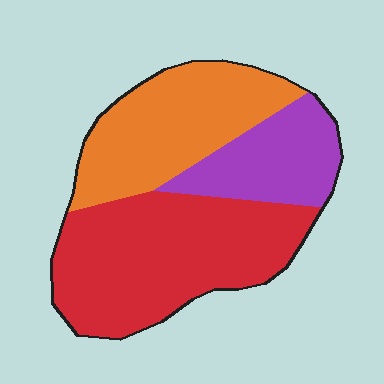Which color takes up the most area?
Red, at roughly 45%.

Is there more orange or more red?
Red.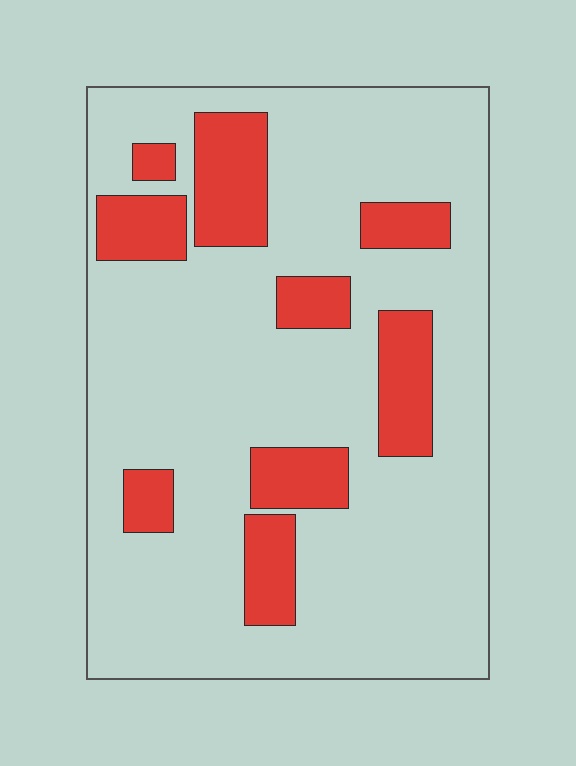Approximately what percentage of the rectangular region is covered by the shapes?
Approximately 20%.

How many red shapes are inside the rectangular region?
9.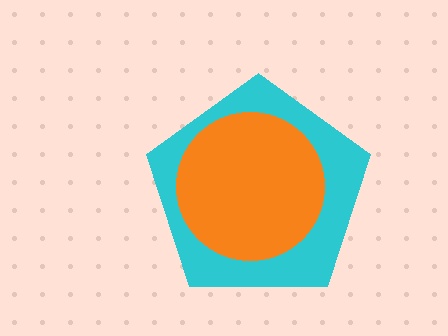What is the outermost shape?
The cyan pentagon.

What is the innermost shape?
The orange circle.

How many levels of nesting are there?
2.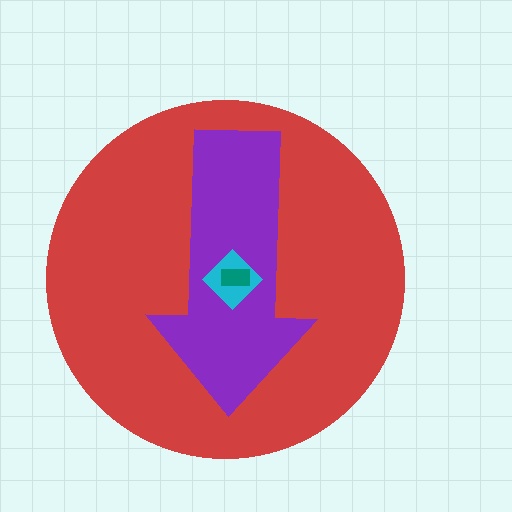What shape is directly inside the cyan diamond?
The teal rectangle.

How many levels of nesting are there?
4.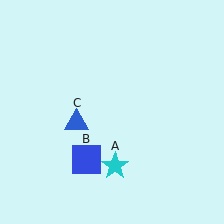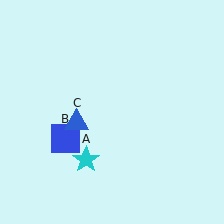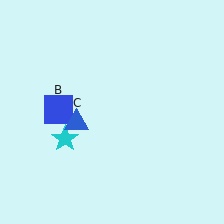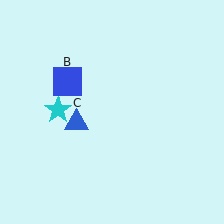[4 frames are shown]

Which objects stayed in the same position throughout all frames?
Blue triangle (object C) remained stationary.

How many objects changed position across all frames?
2 objects changed position: cyan star (object A), blue square (object B).